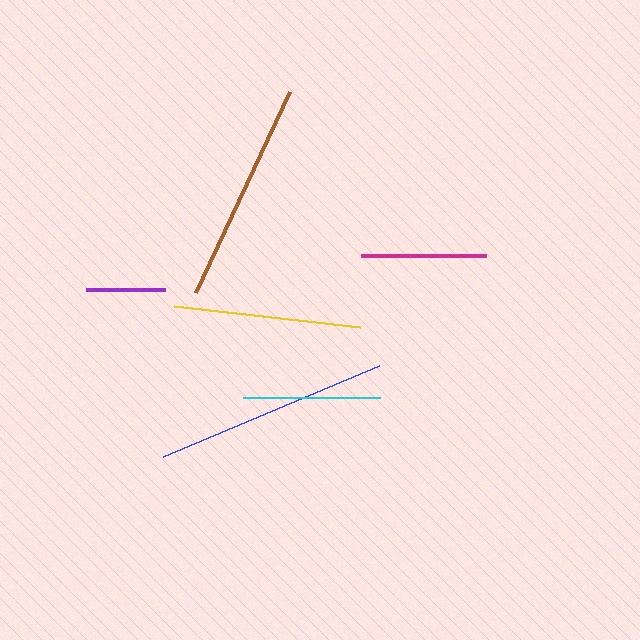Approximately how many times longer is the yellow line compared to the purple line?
The yellow line is approximately 2.4 times the length of the purple line.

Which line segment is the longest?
The blue line is the longest at approximately 234 pixels.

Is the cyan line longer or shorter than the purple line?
The cyan line is longer than the purple line.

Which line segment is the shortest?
The purple line is the shortest at approximately 79 pixels.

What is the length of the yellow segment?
The yellow segment is approximately 187 pixels long.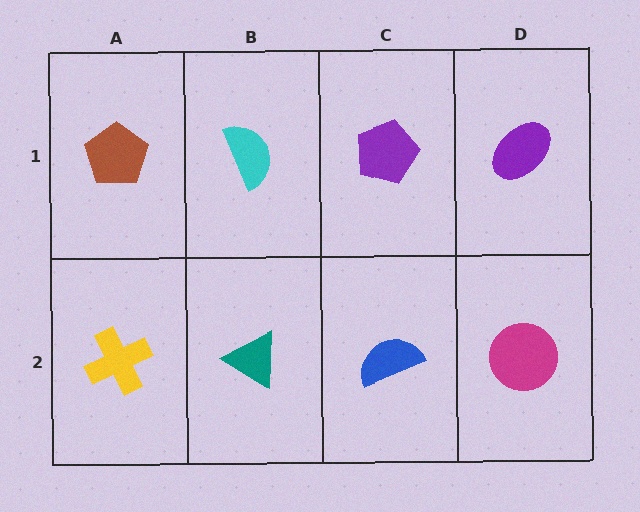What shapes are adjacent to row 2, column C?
A purple pentagon (row 1, column C), a teal triangle (row 2, column B), a magenta circle (row 2, column D).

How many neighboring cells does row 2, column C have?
3.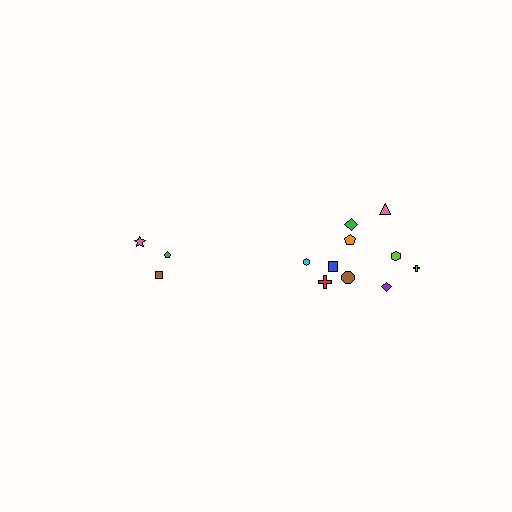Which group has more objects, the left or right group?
The right group.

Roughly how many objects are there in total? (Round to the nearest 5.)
Roughly 15 objects in total.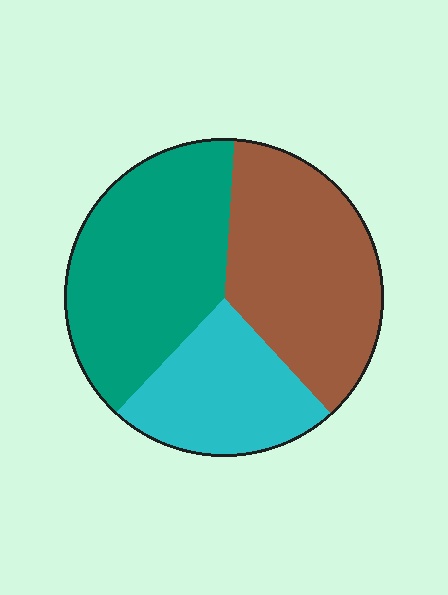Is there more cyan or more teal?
Teal.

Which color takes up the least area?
Cyan, at roughly 25%.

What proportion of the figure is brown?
Brown takes up about three eighths (3/8) of the figure.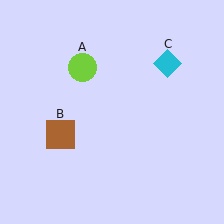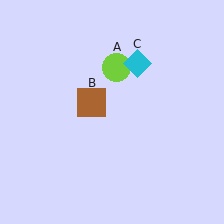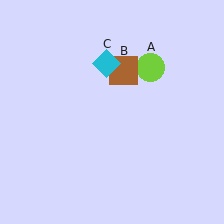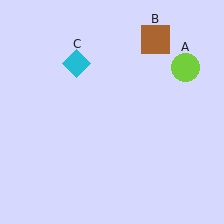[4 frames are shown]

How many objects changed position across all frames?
3 objects changed position: lime circle (object A), brown square (object B), cyan diamond (object C).